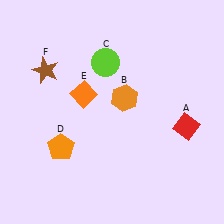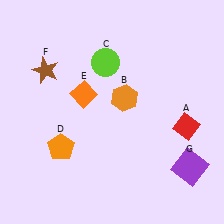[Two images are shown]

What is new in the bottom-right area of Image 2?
A purple square (G) was added in the bottom-right area of Image 2.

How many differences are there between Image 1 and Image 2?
There is 1 difference between the two images.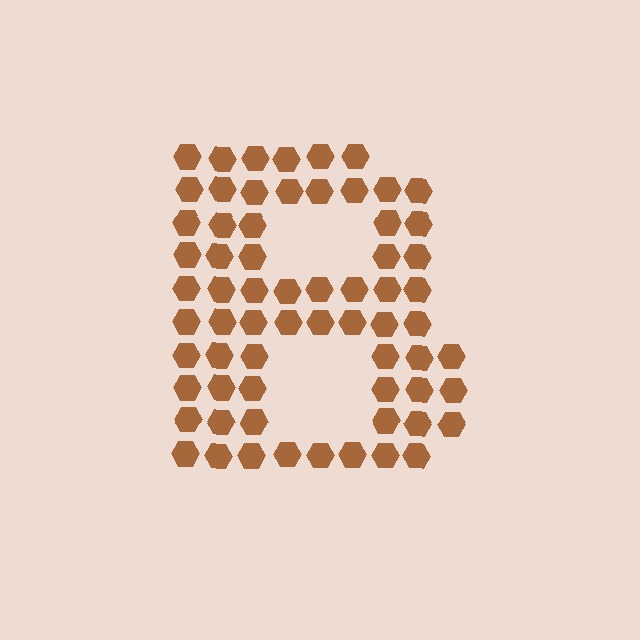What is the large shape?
The large shape is the letter B.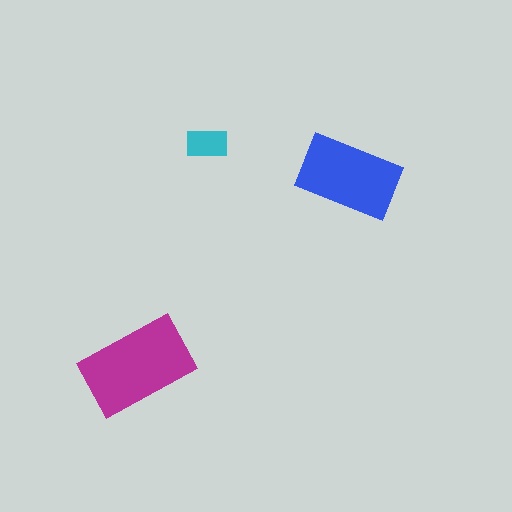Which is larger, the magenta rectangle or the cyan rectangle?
The magenta one.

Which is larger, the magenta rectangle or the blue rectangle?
The magenta one.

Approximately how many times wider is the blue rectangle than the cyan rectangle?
About 2.5 times wider.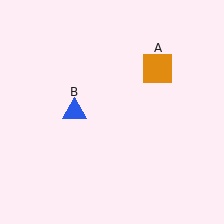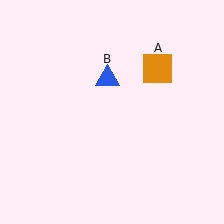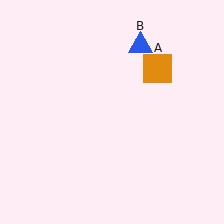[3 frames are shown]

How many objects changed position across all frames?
1 object changed position: blue triangle (object B).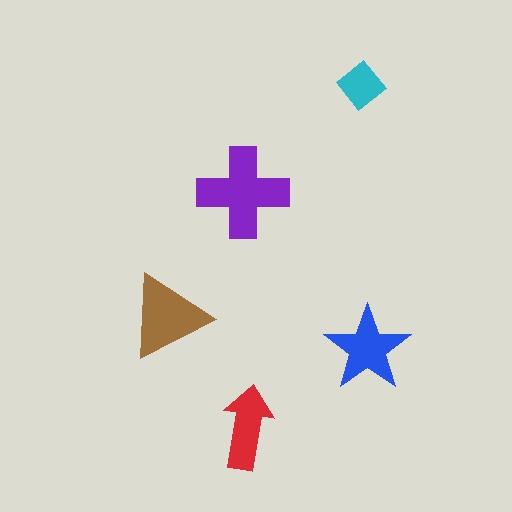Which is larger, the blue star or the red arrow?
The blue star.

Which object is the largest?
The purple cross.